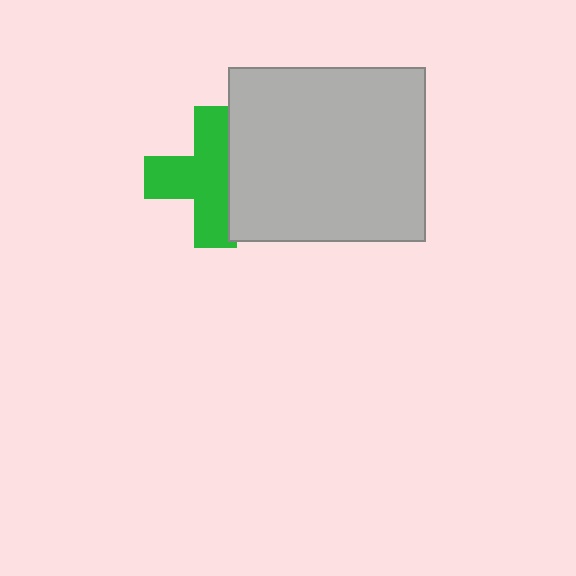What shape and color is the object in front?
The object in front is a light gray rectangle.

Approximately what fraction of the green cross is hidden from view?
Roughly 33% of the green cross is hidden behind the light gray rectangle.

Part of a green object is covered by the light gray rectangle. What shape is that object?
It is a cross.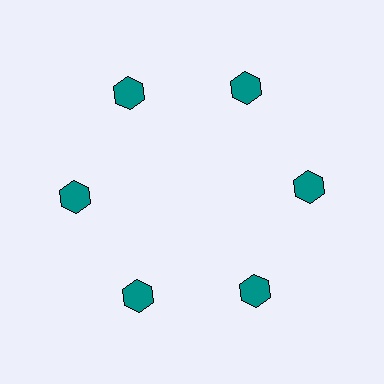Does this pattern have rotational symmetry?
Yes, this pattern has 6-fold rotational symmetry. It looks the same after rotating 60 degrees around the center.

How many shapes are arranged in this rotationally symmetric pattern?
There are 6 shapes, arranged in 6 groups of 1.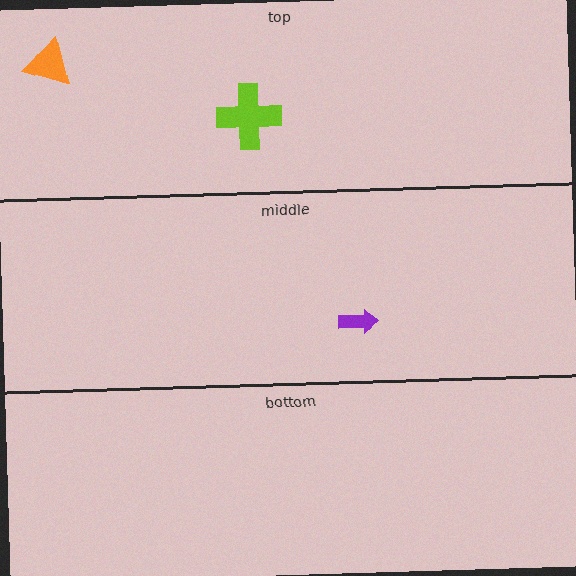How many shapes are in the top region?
2.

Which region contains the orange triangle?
The top region.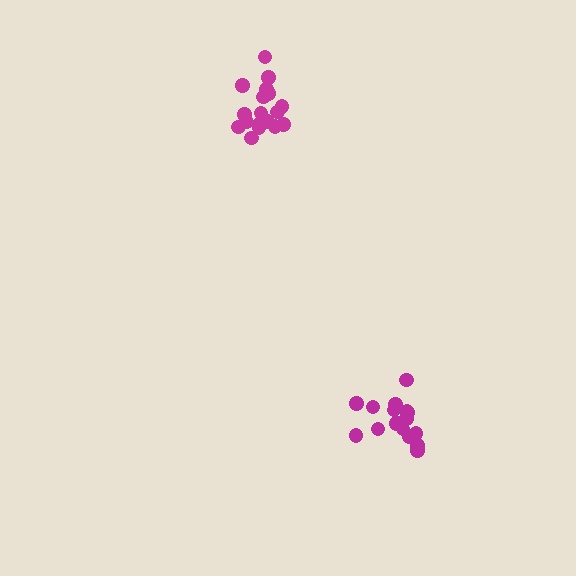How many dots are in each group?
Group 1: 17 dots, Group 2: 19 dots (36 total).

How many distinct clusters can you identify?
There are 2 distinct clusters.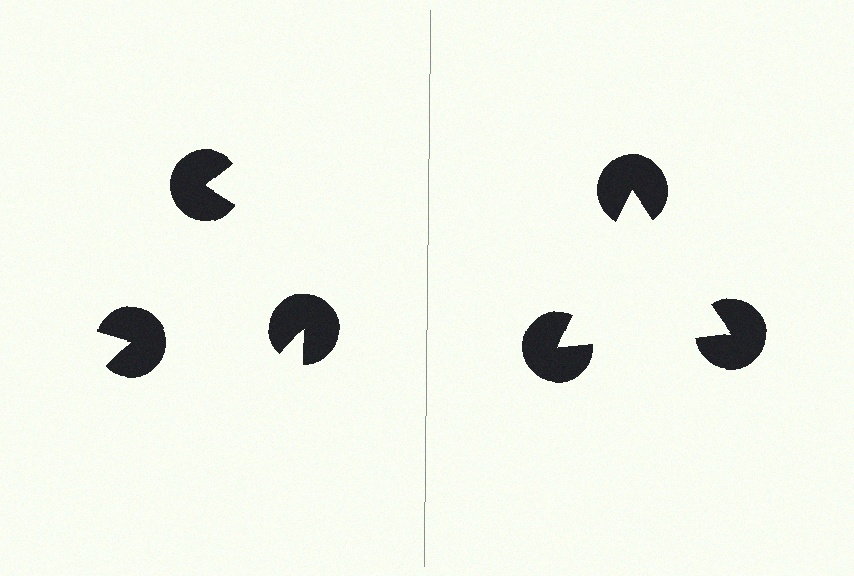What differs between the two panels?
The pac-man discs are positioned identically on both sides; only the wedge orientations differ. On the right they align to a triangle; on the left they are misaligned.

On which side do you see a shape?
An illusory triangle appears on the right side. On the left side the wedge cuts are rotated, so no coherent shape forms.